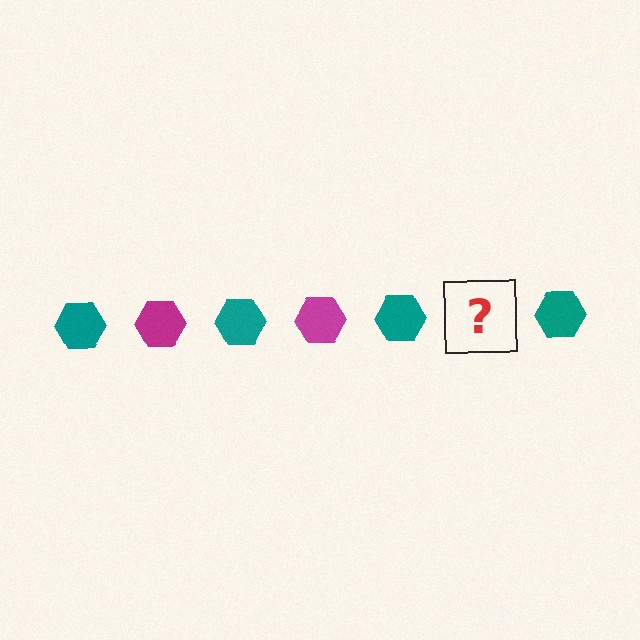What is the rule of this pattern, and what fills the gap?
The rule is that the pattern cycles through teal, magenta hexagons. The gap should be filled with a magenta hexagon.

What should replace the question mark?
The question mark should be replaced with a magenta hexagon.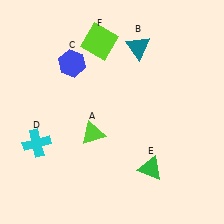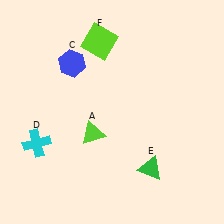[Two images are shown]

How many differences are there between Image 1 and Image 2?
There is 1 difference between the two images.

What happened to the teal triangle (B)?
The teal triangle (B) was removed in Image 2. It was in the top-right area of Image 1.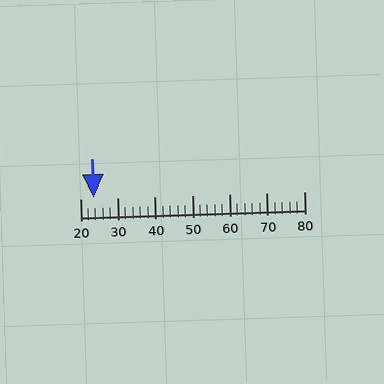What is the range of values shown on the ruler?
The ruler shows values from 20 to 80.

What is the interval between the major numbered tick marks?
The major tick marks are spaced 10 units apart.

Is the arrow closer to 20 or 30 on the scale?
The arrow is closer to 20.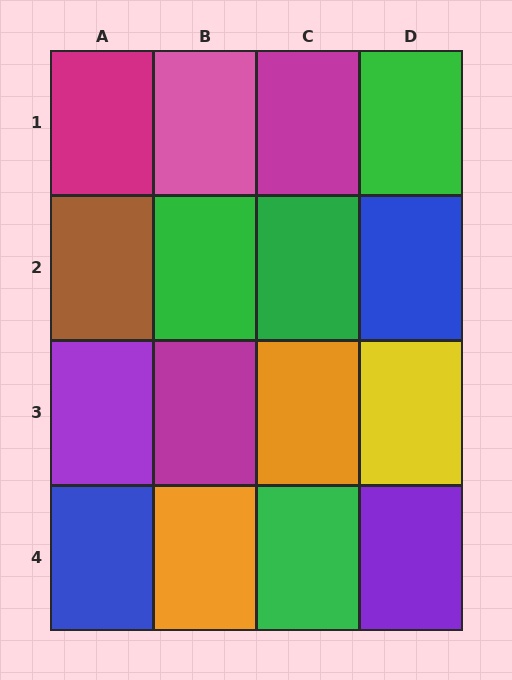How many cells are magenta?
3 cells are magenta.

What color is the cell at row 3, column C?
Orange.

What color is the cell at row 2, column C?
Green.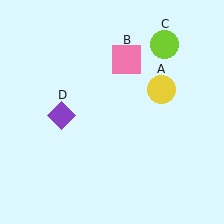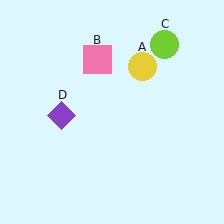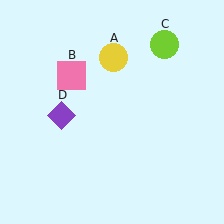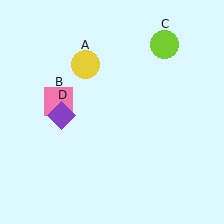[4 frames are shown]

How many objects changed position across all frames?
2 objects changed position: yellow circle (object A), pink square (object B).